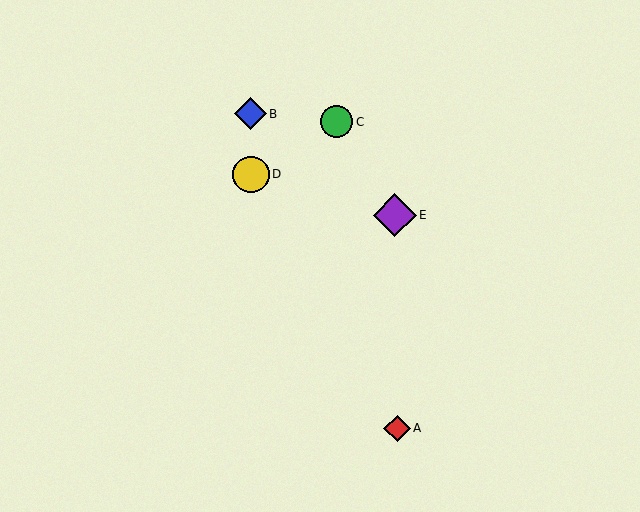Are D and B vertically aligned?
Yes, both are at x≈251.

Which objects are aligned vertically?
Objects B, D are aligned vertically.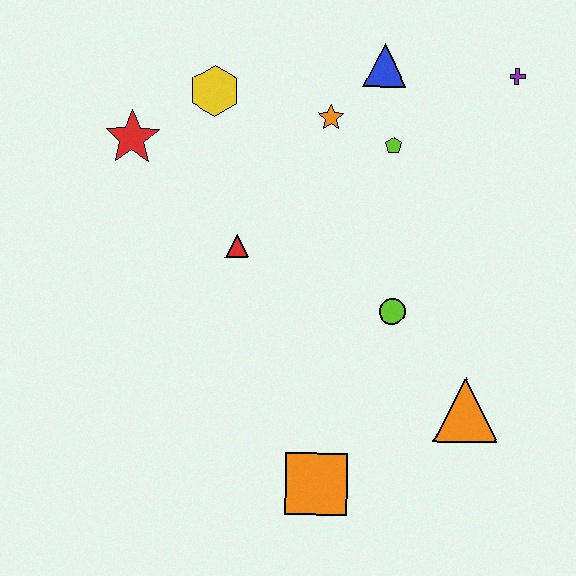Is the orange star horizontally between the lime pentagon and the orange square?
Yes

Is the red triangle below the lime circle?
No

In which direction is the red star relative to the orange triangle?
The red star is to the left of the orange triangle.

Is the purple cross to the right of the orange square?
Yes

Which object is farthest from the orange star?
The orange square is farthest from the orange star.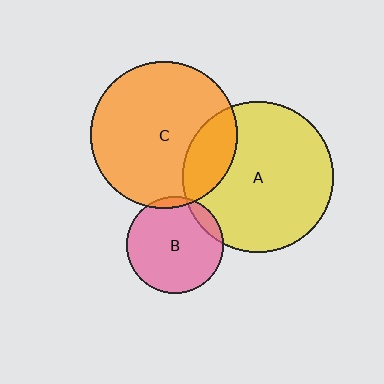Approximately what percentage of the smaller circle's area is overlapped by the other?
Approximately 5%.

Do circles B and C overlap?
Yes.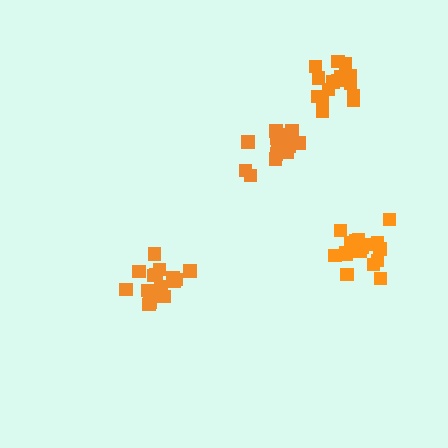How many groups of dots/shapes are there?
There are 4 groups.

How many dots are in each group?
Group 1: 14 dots, Group 2: 17 dots, Group 3: 18 dots, Group 4: 15 dots (64 total).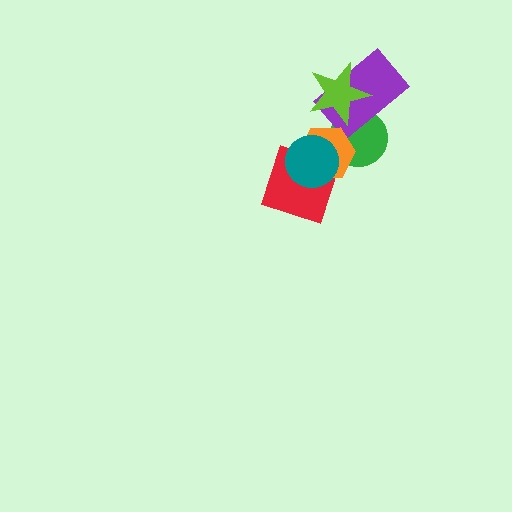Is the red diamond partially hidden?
Yes, it is partially covered by another shape.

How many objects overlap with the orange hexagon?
3 objects overlap with the orange hexagon.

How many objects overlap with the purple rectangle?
2 objects overlap with the purple rectangle.